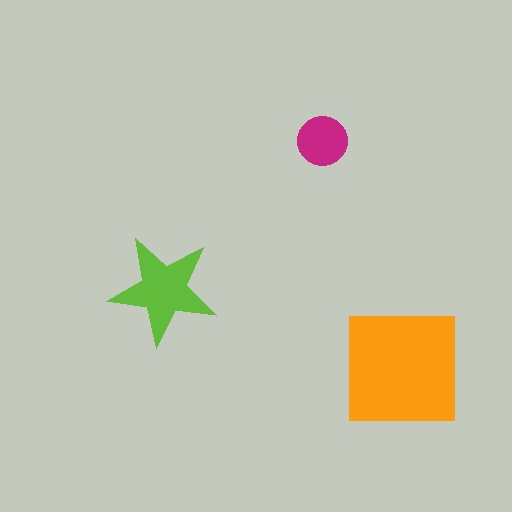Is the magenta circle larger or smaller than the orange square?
Smaller.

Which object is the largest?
The orange square.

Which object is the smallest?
The magenta circle.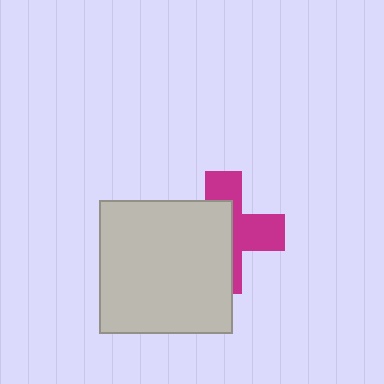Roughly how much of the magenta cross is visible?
A small part of it is visible (roughly 44%).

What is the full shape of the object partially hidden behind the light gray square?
The partially hidden object is a magenta cross.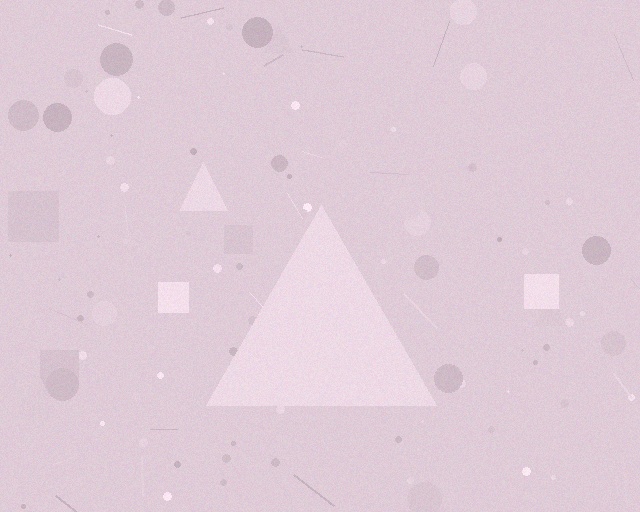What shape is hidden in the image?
A triangle is hidden in the image.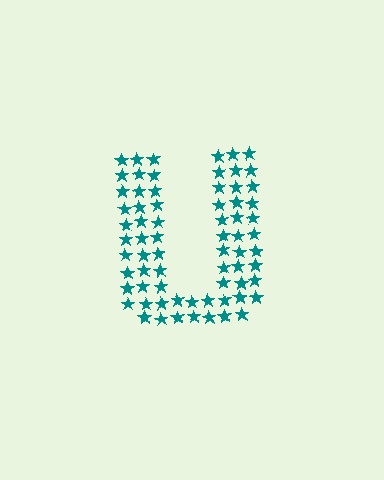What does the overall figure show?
The overall figure shows the letter U.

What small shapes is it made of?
It is made of small stars.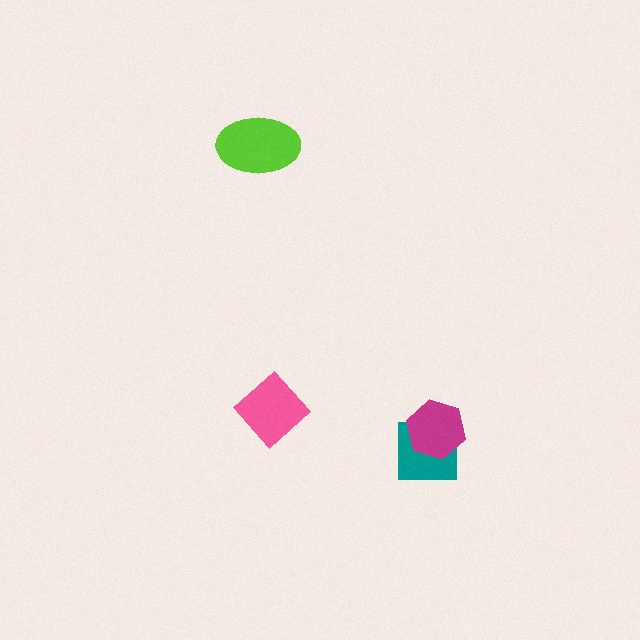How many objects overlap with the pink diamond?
0 objects overlap with the pink diamond.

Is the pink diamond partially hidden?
No, no other shape covers it.